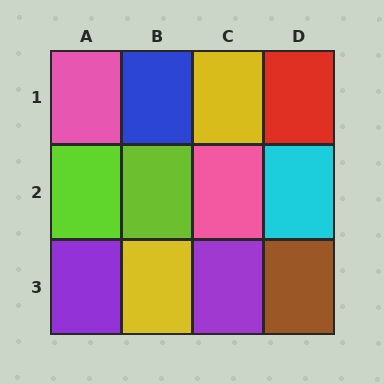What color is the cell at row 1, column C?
Yellow.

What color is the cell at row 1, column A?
Pink.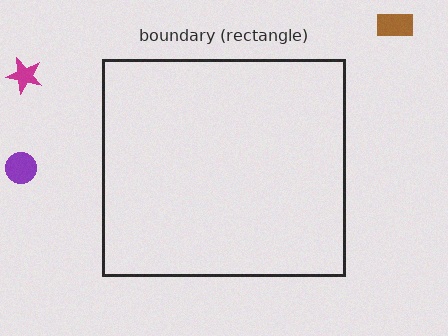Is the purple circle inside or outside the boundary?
Outside.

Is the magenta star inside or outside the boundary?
Outside.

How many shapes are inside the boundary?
0 inside, 3 outside.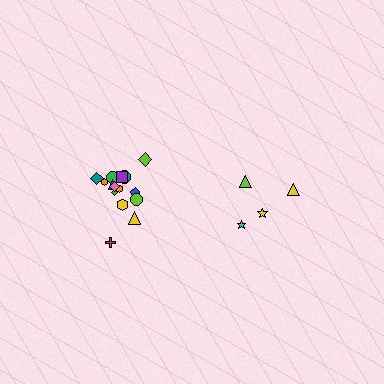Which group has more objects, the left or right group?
The left group.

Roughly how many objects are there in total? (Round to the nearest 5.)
Roughly 20 objects in total.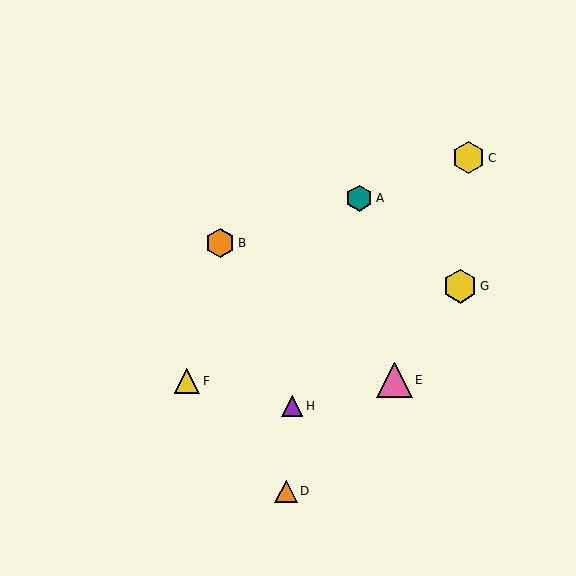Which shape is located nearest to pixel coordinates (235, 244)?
The orange hexagon (labeled B) at (220, 243) is nearest to that location.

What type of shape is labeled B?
Shape B is an orange hexagon.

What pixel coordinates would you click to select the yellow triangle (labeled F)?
Click at (187, 381) to select the yellow triangle F.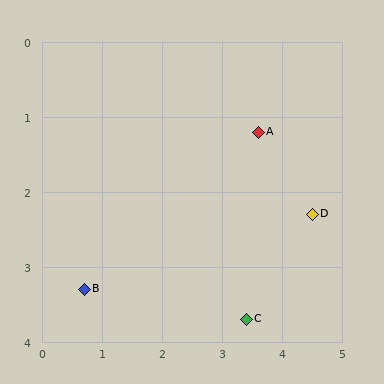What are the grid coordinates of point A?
Point A is at approximately (3.6, 1.2).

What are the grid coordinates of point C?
Point C is at approximately (3.4, 3.7).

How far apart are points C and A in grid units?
Points C and A are about 2.5 grid units apart.